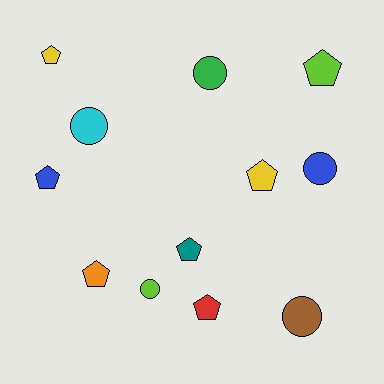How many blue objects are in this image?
There are 2 blue objects.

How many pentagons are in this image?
There are 7 pentagons.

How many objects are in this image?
There are 12 objects.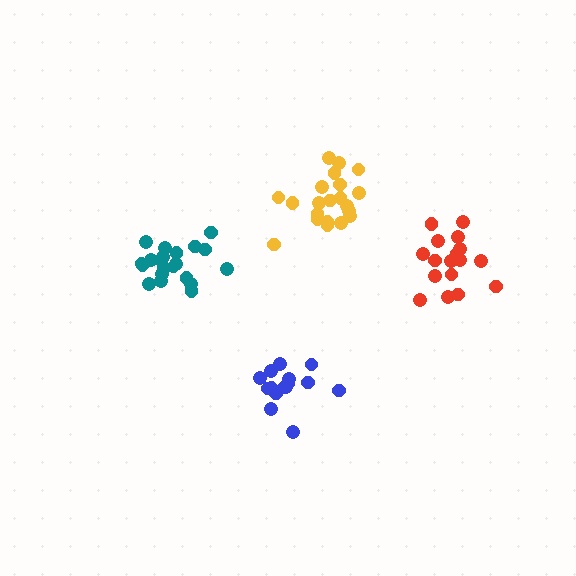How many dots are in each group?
Group 1: 15 dots, Group 2: 21 dots, Group 3: 17 dots, Group 4: 21 dots (74 total).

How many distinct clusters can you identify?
There are 4 distinct clusters.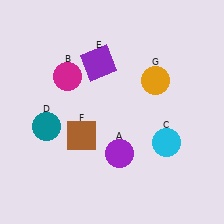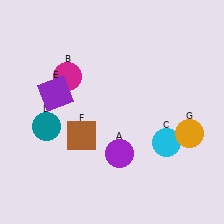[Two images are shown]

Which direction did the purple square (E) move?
The purple square (E) moved left.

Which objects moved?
The objects that moved are: the purple square (E), the orange circle (G).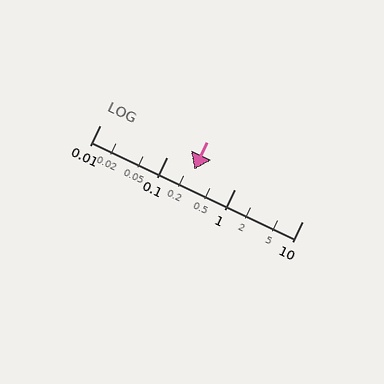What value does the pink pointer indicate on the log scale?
The pointer indicates approximately 0.25.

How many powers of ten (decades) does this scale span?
The scale spans 3 decades, from 0.01 to 10.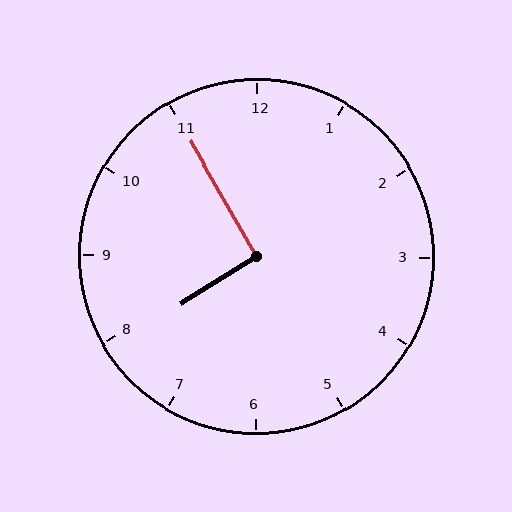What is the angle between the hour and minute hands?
Approximately 92 degrees.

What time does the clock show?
7:55.